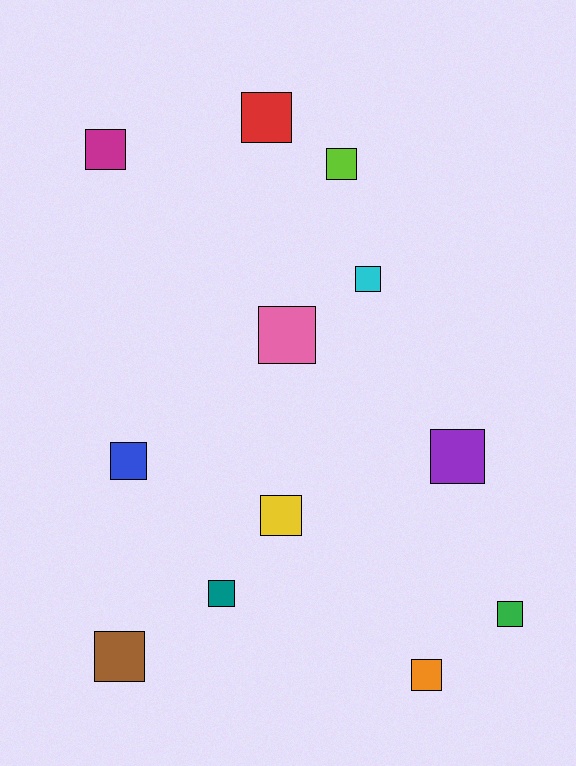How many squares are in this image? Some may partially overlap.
There are 12 squares.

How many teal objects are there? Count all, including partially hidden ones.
There is 1 teal object.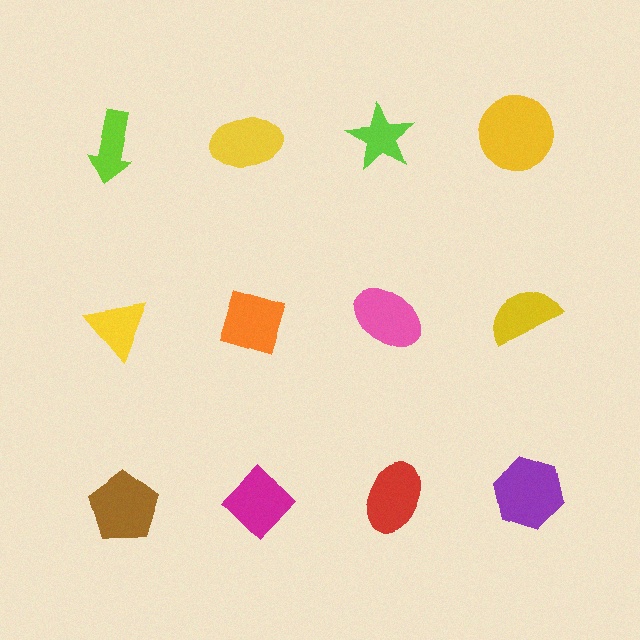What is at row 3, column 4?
A purple hexagon.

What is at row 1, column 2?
A yellow ellipse.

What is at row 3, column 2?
A magenta diamond.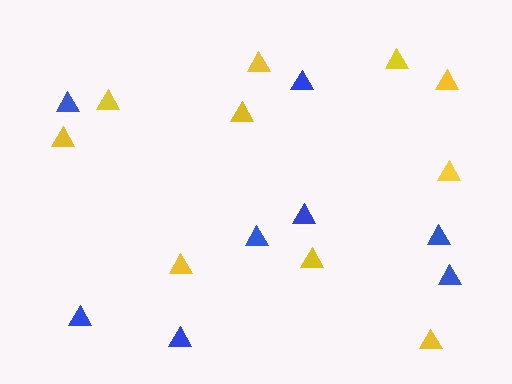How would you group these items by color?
There are 2 groups: one group of blue triangles (8) and one group of yellow triangles (10).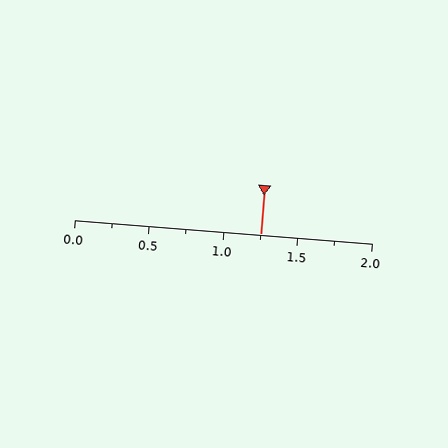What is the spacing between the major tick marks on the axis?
The major ticks are spaced 0.5 apart.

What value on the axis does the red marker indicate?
The marker indicates approximately 1.25.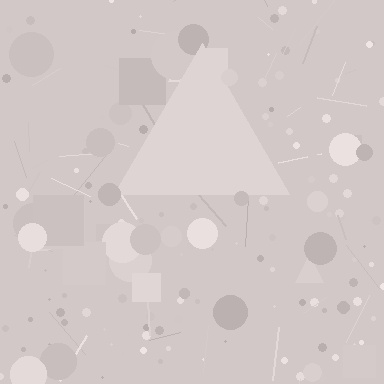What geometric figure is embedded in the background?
A triangle is embedded in the background.